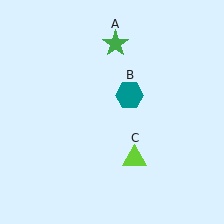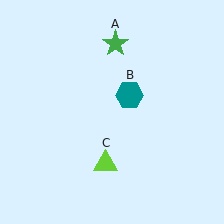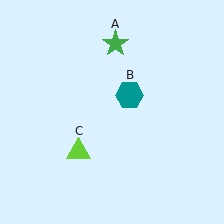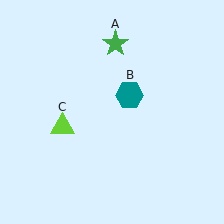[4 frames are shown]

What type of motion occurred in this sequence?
The lime triangle (object C) rotated clockwise around the center of the scene.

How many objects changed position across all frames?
1 object changed position: lime triangle (object C).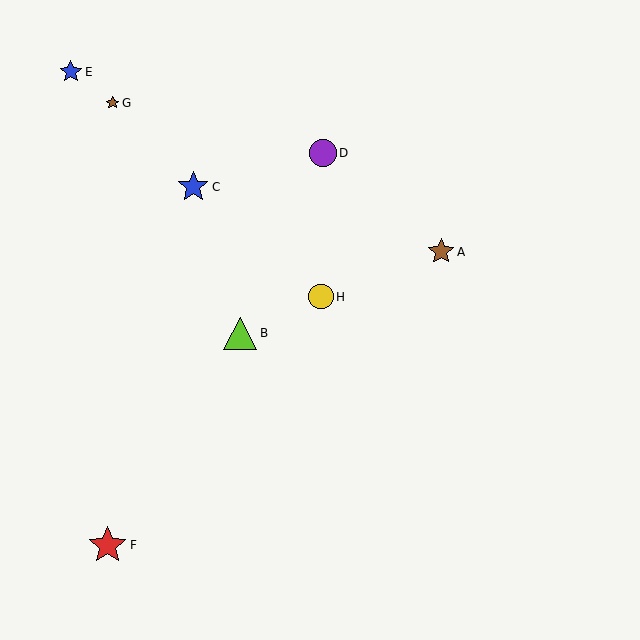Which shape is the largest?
The red star (labeled F) is the largest.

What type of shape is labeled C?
Shape C is a blue star.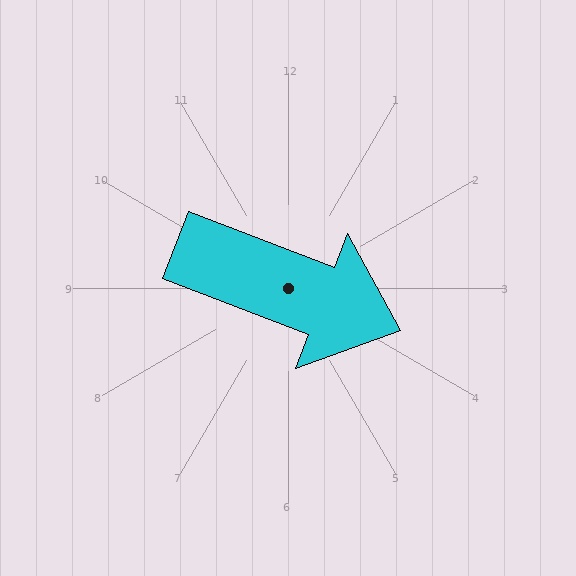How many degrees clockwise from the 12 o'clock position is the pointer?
Approximately 111 degrees.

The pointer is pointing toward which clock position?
Roughly 4 o'clock.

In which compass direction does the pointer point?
East.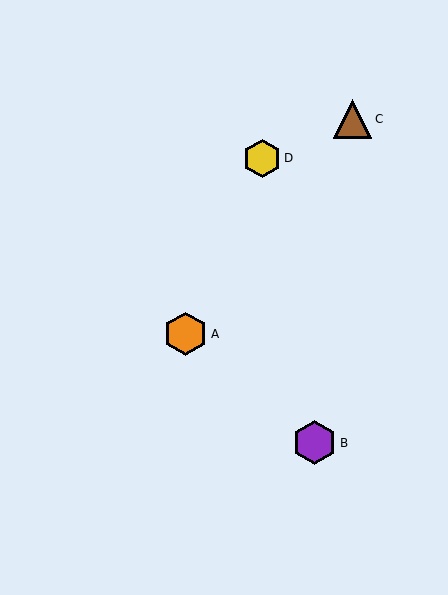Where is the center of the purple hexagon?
The center of the purple hexagon is at (315, 443).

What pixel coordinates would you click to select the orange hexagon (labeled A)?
Click at (186, 334) to select the orange hexagon A.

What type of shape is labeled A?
Shape A is an orange hexagon.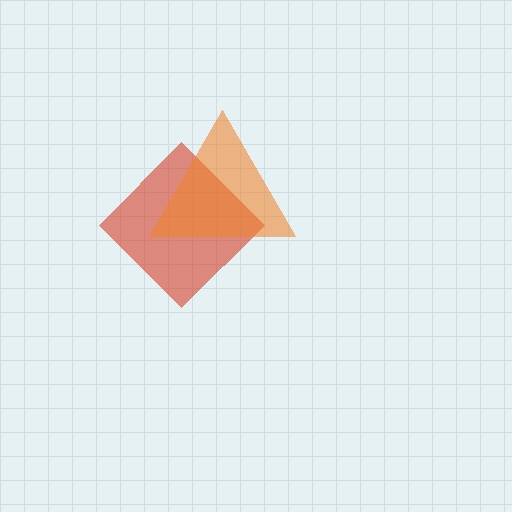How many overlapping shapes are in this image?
There are 2 overlapping shapes in the image.